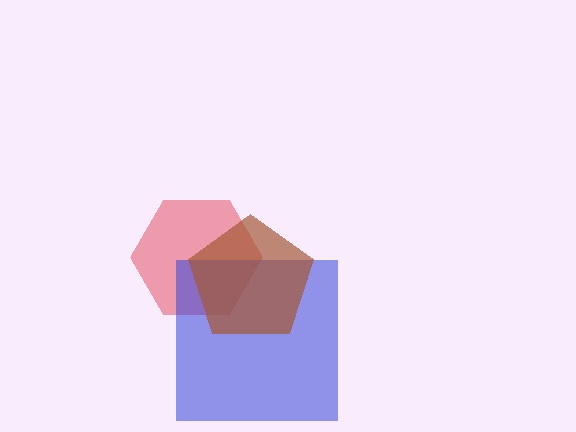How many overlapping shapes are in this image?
There are 3 overlapping shapes in the image.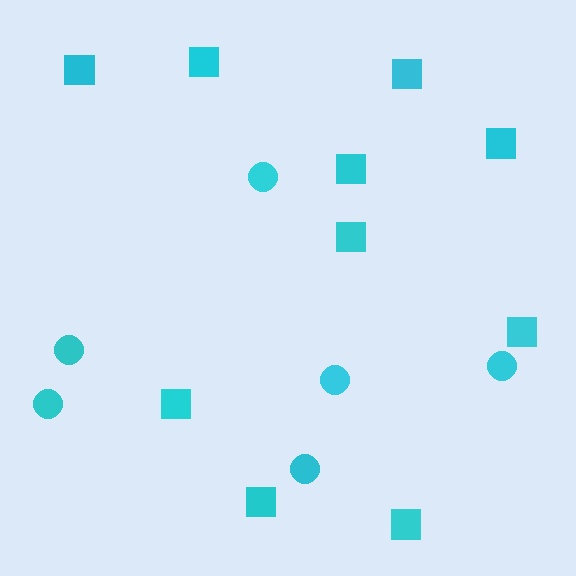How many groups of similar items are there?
There are 2 groups: one group of squares (10) and one group of circles (6).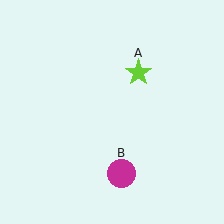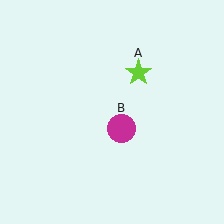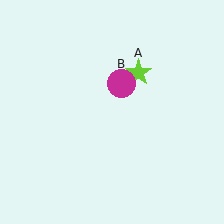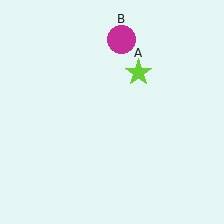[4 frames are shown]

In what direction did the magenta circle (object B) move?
The magenta circle (object B) moved up.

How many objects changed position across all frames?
1 object changed position: magenta circle (object B).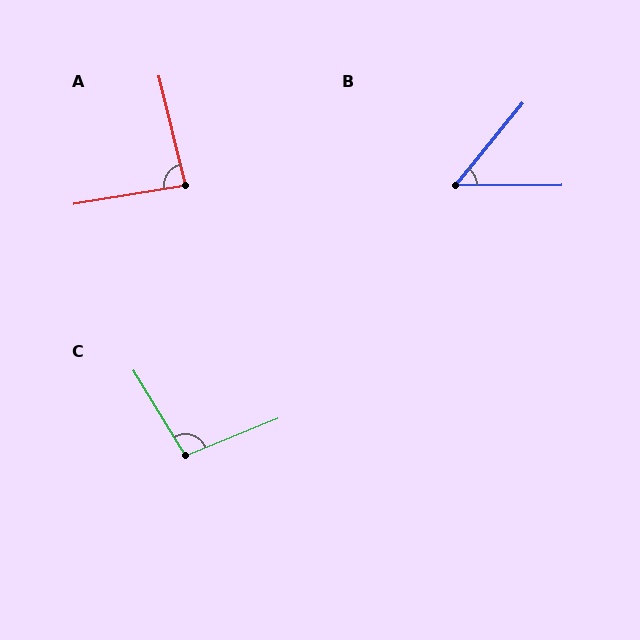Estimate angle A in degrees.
Approximately 86 degrees.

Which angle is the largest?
C, at approximately 99 degrees.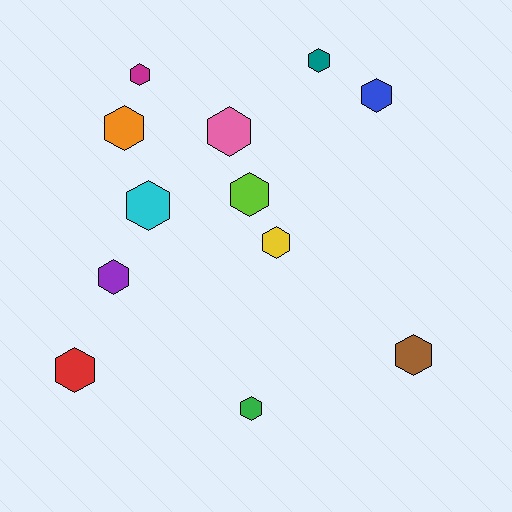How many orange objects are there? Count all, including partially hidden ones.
There is 1 orange object.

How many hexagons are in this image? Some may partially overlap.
There are 12 hexagons.